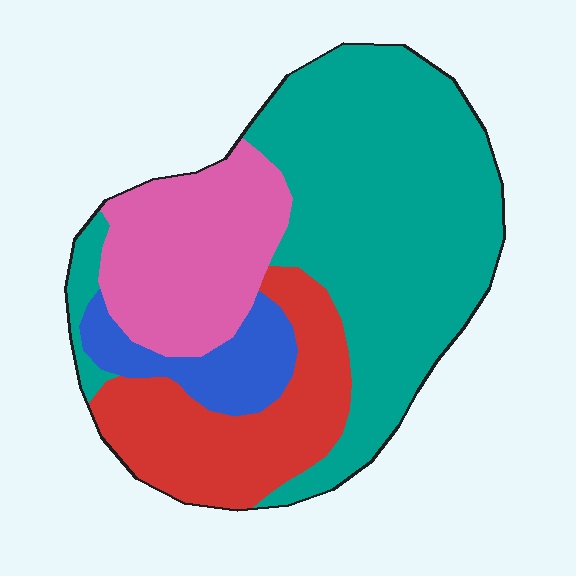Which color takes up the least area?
Blue, at roughly 10%.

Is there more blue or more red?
Red.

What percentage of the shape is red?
Red covers 21% of the shape.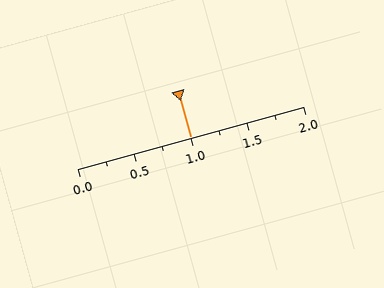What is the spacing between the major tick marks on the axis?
The major ticks are spaced 0.5 apart.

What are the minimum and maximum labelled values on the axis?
The axis runs from 0.0 to 2.0.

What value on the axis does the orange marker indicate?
The marker indicates approximately 1.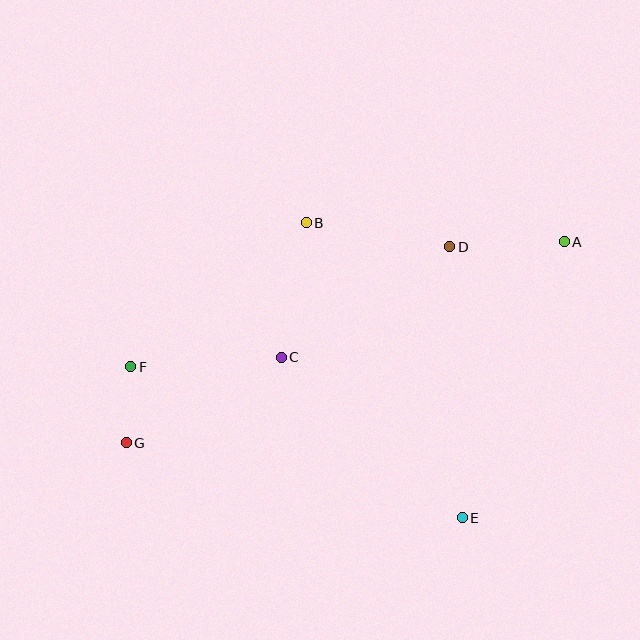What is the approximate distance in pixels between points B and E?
The distance between B and E is approximately 334 pixels.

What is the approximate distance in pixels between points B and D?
The distance between B and D is approximately 146 pixels.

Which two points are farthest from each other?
Points A and G are farthest from each other.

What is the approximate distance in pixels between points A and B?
The distance between A and B is approximately 259 pixels.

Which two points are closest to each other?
Points F and G are closest to each other.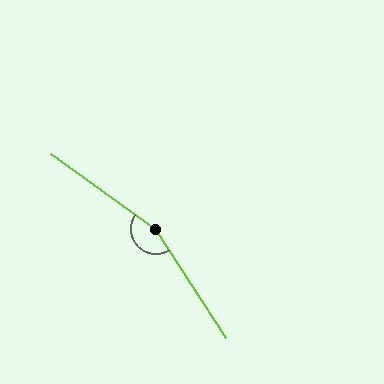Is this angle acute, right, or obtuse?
It is obtuse.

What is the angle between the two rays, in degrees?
Approximately 158 degrees.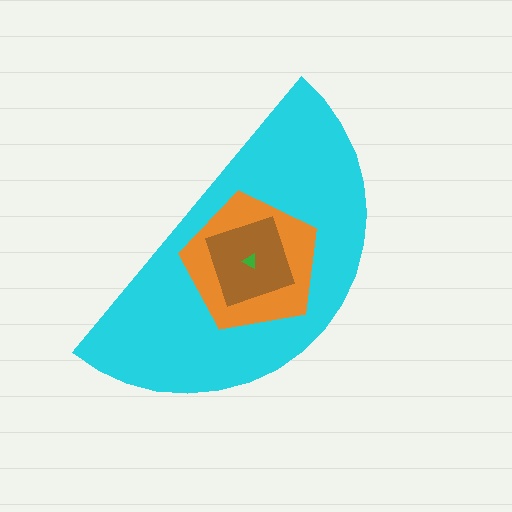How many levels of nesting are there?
4.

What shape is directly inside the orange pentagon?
The brown square.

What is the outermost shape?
The cyan semicircle.